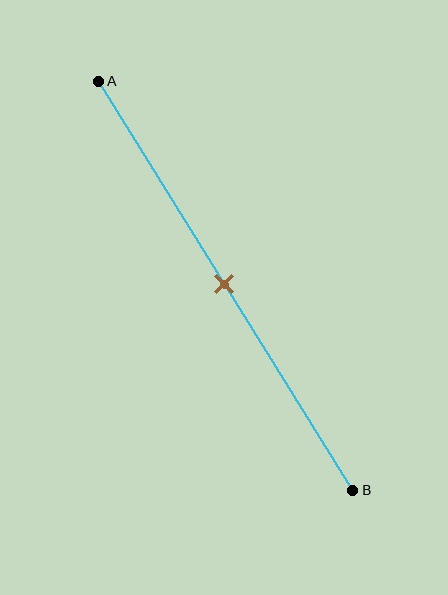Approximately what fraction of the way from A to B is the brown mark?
The brown mark is approximately 50% of the way from A to B.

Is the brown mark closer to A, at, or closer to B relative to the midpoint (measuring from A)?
The brown mark is approximately at the midpoint of segment AB.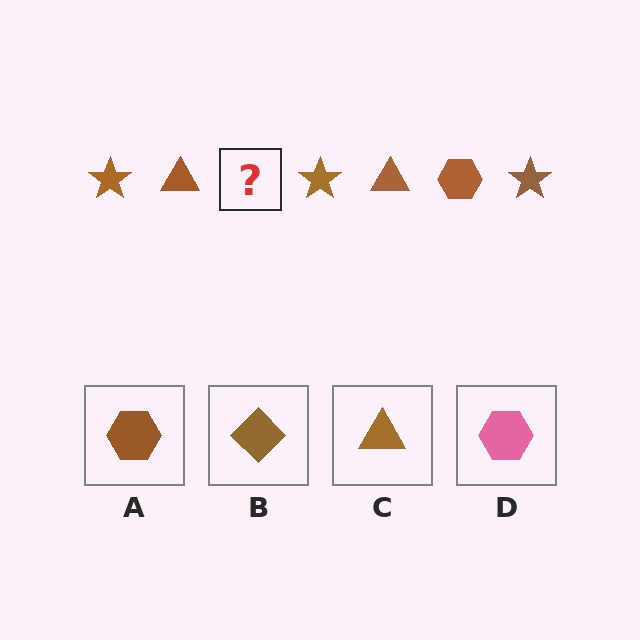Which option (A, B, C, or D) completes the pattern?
A.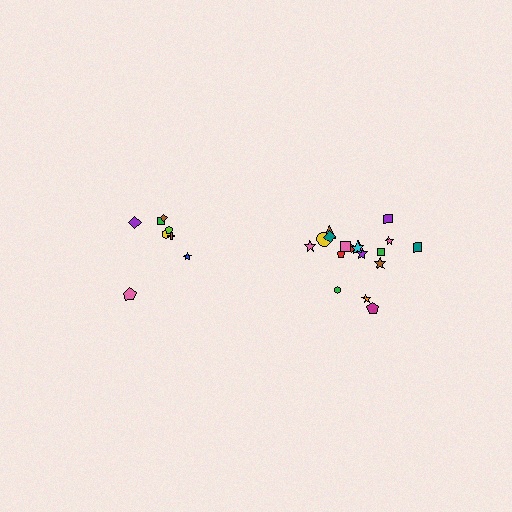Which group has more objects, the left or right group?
The right group.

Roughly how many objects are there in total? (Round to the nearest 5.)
Roughly 25 objects in total.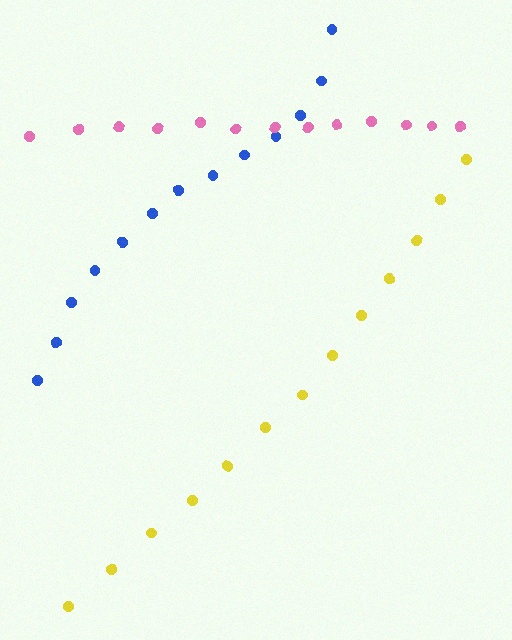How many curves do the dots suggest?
There are 3 distinct paths.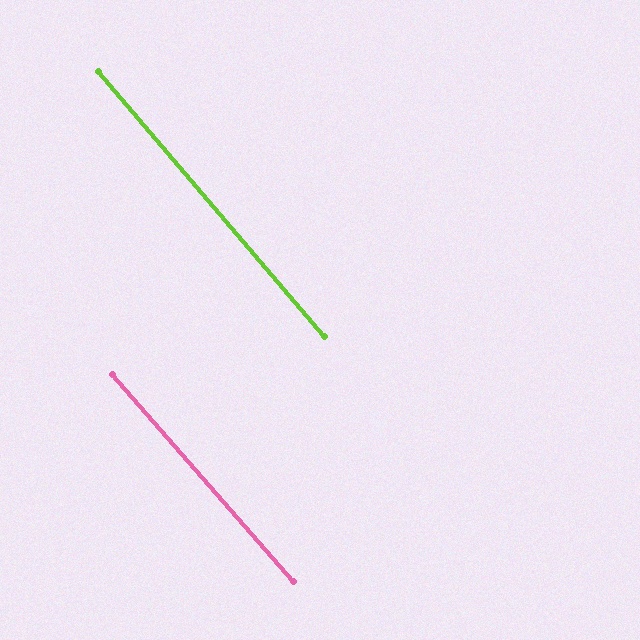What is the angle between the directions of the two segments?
Approximately 1 degree.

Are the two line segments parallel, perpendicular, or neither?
Parallel — their directions differ by only 0.7°.